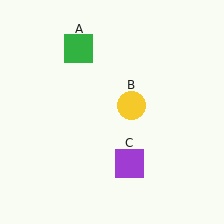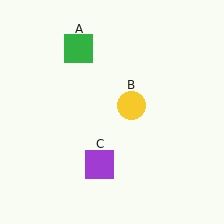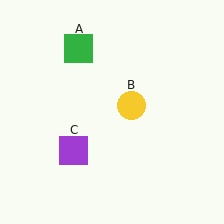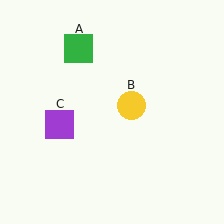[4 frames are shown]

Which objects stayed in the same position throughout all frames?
Green square (object A) and yellow circle (object B) remained stationary.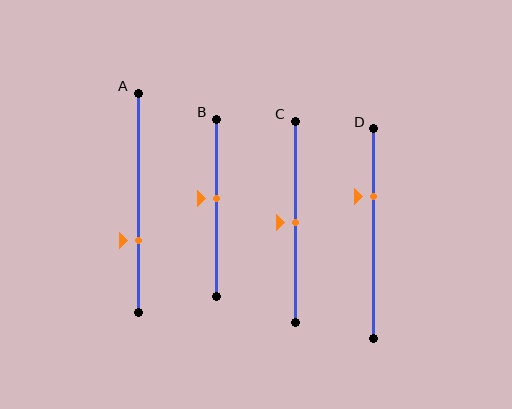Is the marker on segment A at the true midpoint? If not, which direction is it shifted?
No, the marker on segment A is shifted downward by about 17% of the segment length.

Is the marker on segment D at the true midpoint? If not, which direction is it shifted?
No, the marker on segment D is shifted upward by about 18% of the segment length.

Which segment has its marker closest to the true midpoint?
Segment C has its marker closest to the true midpoint.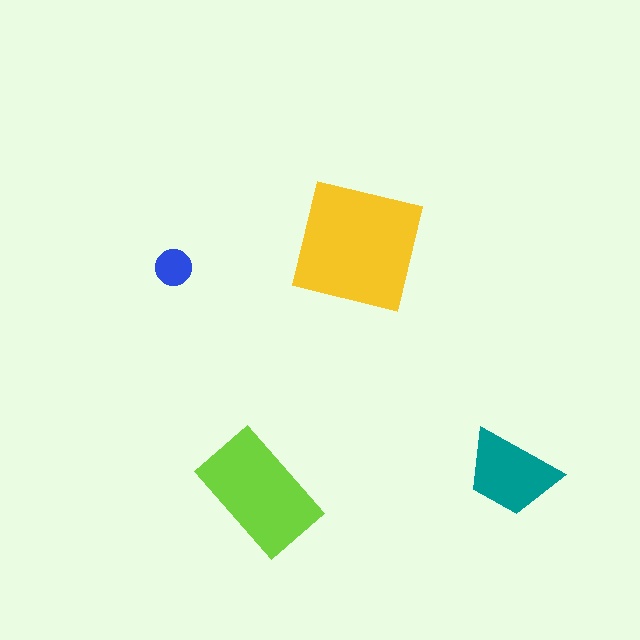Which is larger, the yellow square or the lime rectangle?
The yellow square.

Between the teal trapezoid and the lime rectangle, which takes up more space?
The lime rectangle.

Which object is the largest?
The yellow square.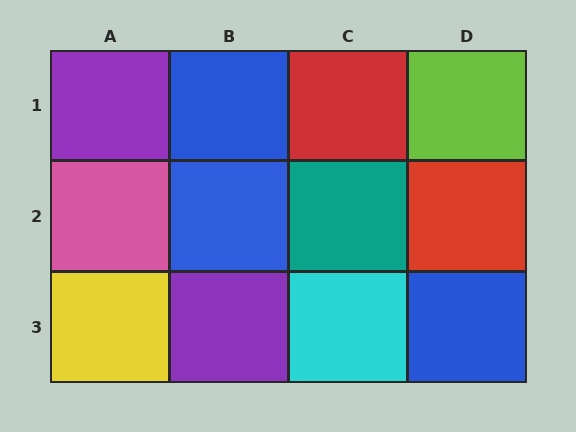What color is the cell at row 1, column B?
Blue.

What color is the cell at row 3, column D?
Blue.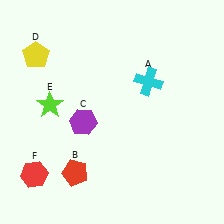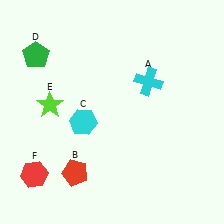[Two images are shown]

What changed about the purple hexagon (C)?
In Image 1, C is purple. In Image 2, it changed to cyan.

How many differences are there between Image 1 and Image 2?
There are 2 differences between the two images.